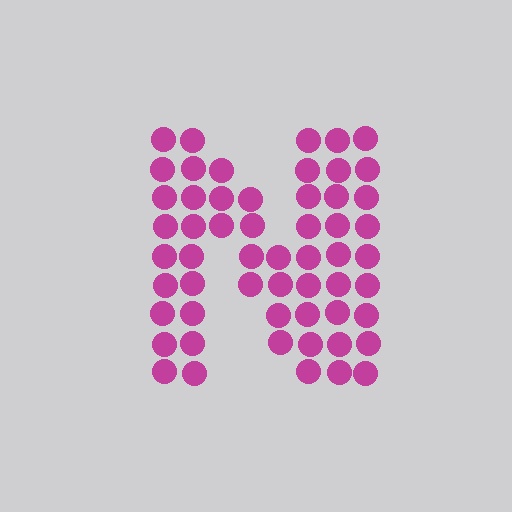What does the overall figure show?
The overall figure shows the letter N.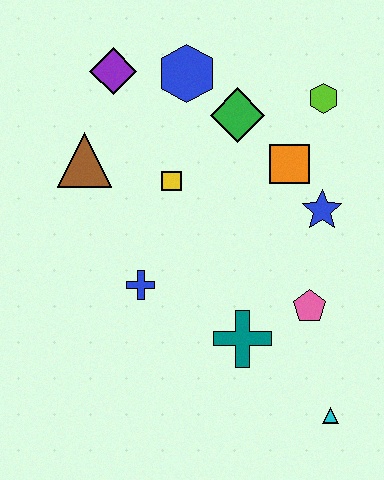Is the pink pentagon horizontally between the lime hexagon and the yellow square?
Yes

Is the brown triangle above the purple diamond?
No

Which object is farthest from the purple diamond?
The cyan triangle is farthest from the purple diamond.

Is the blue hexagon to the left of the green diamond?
Yes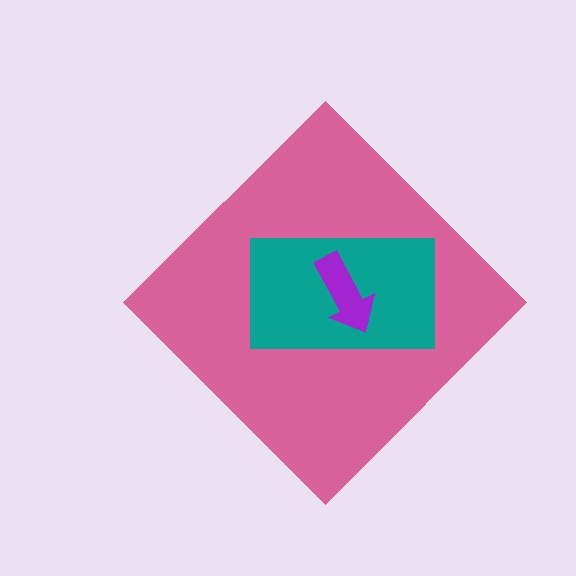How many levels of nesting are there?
3.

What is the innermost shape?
The purple arrow.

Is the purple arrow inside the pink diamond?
Yes.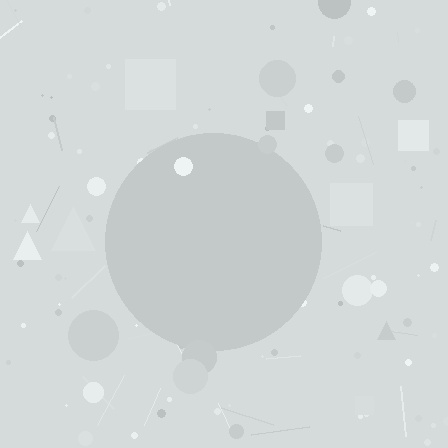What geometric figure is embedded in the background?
A circle is embedded in the background.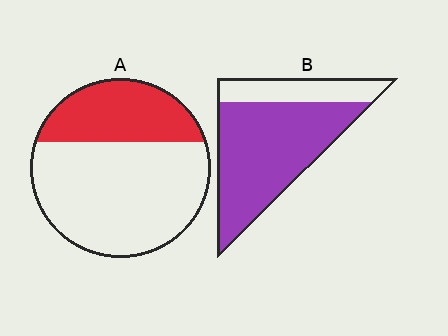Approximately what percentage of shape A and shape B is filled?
A is approximately 30% and B is approximately 75%.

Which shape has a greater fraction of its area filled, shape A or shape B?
Shape B.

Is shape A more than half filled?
No.